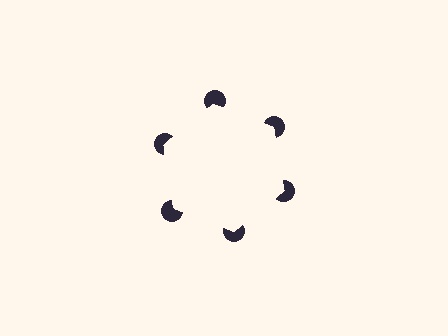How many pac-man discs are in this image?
There are 6 — one at each vertex of the illusory hexagon.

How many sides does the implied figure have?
6 sides.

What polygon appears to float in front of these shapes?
An illusory hexagon — its edges are inferred from the aligned wedge cuts in the pac-man discs, not physically drawn.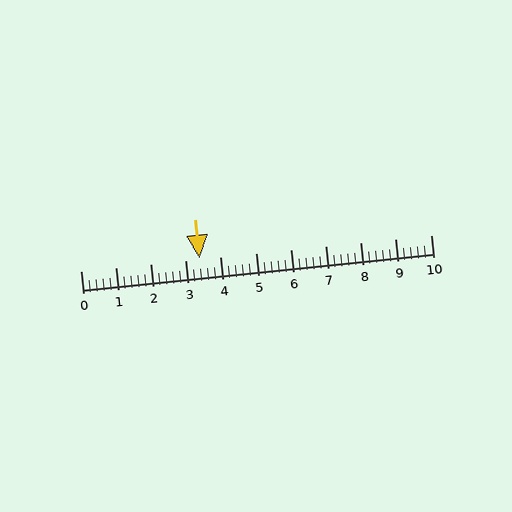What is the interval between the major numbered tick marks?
The major tick marks are spaced 1 units apart.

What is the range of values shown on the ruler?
The ruler shows values from 0 to 10.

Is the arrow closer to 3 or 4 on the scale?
The arrow is closer to 3.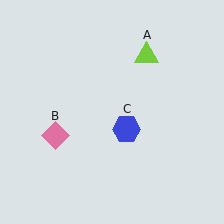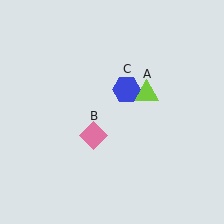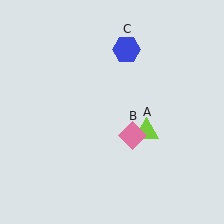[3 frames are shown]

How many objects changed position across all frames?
3 objects changed position: lime triangle (object A), pink diamond (object B), blue hexagon (object C).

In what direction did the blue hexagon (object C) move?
The blue hexagon (object C) moved up.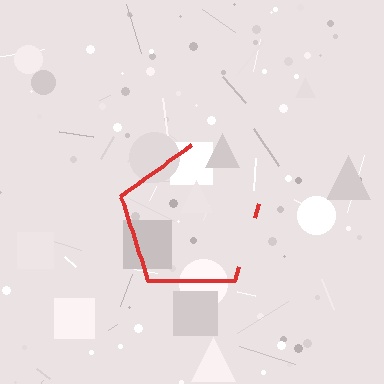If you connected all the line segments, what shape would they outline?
They would outline a pentagon.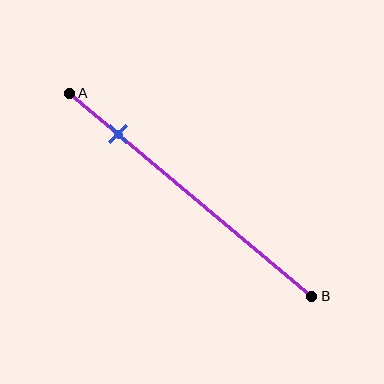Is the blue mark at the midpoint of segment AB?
No, the mark is at about 20% from A, not at the 50% midpoint.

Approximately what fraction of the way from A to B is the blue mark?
The blue mark is approximately 20% of the way from A to B.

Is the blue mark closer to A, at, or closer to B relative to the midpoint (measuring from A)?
The blue mark is closer to point A than the midpoint of segment AB.